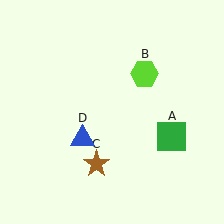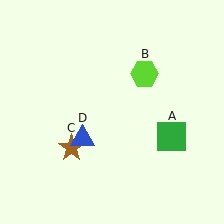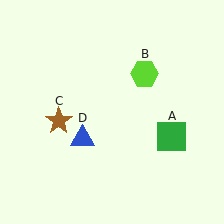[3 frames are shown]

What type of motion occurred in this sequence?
The brown star (object C) rotated clockwise around the center of the scene.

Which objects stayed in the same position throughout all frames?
Green square (object A) and lime hexagon (object B) and blue triangle (object D) remained stationary.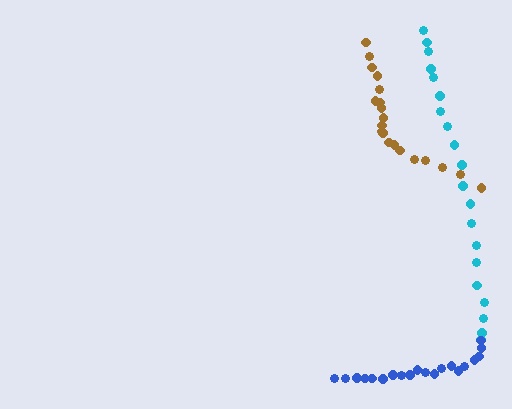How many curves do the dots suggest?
There are 3 distinct paths.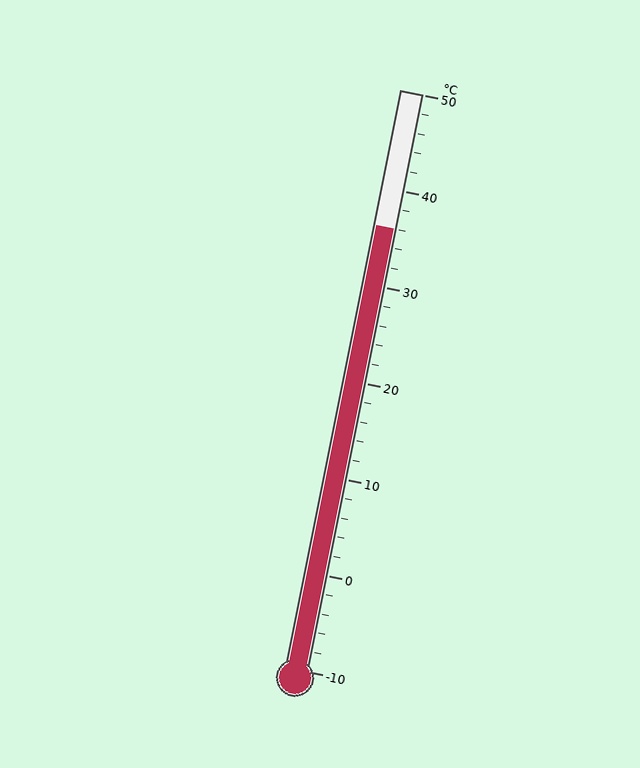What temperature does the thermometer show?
The thermometer shows approximately 36°C.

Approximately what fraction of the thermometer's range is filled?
The thermometer is filled to approximately 75% of its range.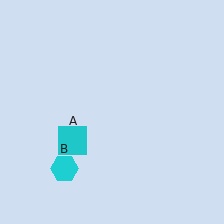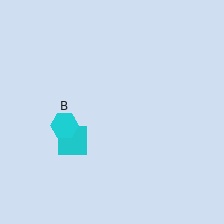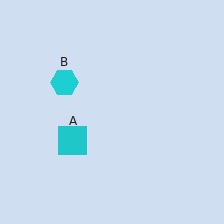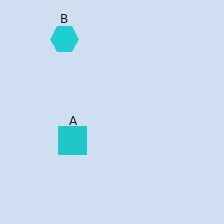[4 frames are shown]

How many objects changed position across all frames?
1 object changed position: cyan hexagon (object B).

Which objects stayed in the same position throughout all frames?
Cyan square (object A) remained stationary.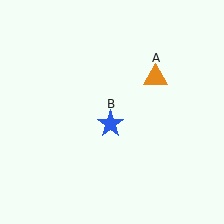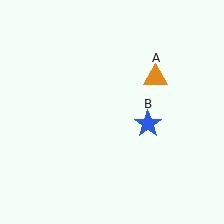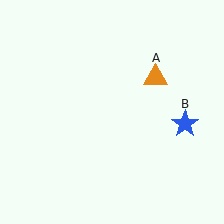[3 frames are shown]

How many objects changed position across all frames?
1 object changed position: blue star (object B).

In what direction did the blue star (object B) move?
The blue star (object B) moved right.